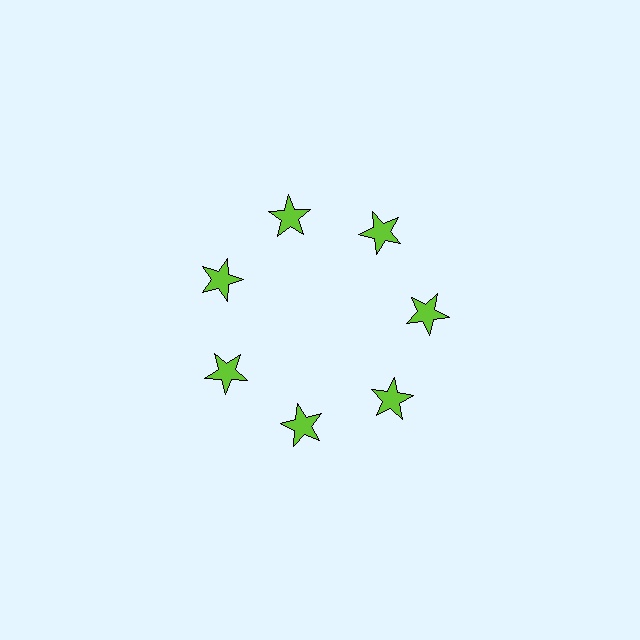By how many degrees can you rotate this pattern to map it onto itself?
The pattern maps onto itself every 51 degrees of rotation.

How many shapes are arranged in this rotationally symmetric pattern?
There are 7 shapes, arranged in 7 groups of 1.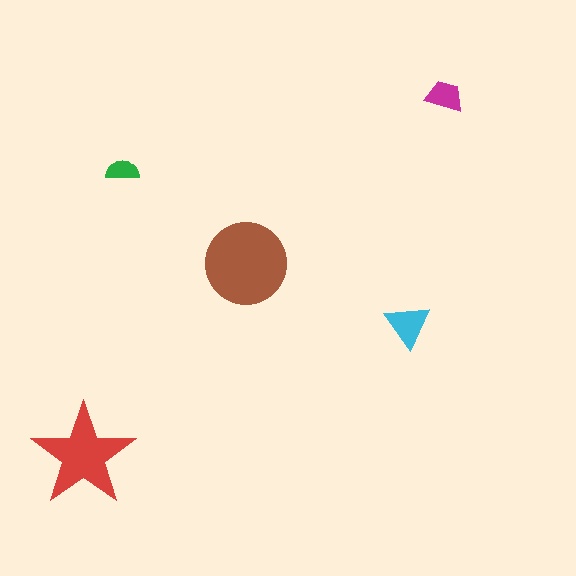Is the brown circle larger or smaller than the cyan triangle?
Larger.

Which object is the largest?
The brown circle.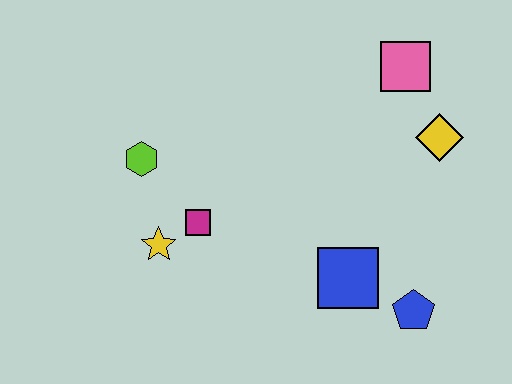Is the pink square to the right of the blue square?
Yes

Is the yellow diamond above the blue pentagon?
Yes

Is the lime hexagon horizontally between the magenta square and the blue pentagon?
No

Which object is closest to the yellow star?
The magenta square is closest to the yellow star.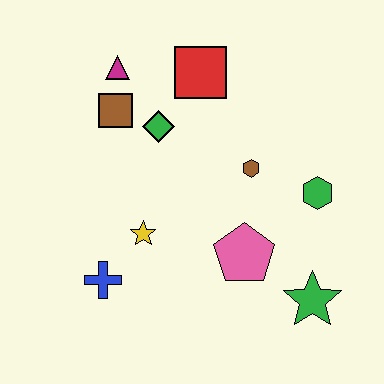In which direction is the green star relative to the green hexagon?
The green star is below the green hexagon.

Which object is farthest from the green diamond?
The green star is farthest from the green diamond.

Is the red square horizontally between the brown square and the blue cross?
No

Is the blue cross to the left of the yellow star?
Yes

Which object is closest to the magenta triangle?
The brown square is closest to the magenta triangle.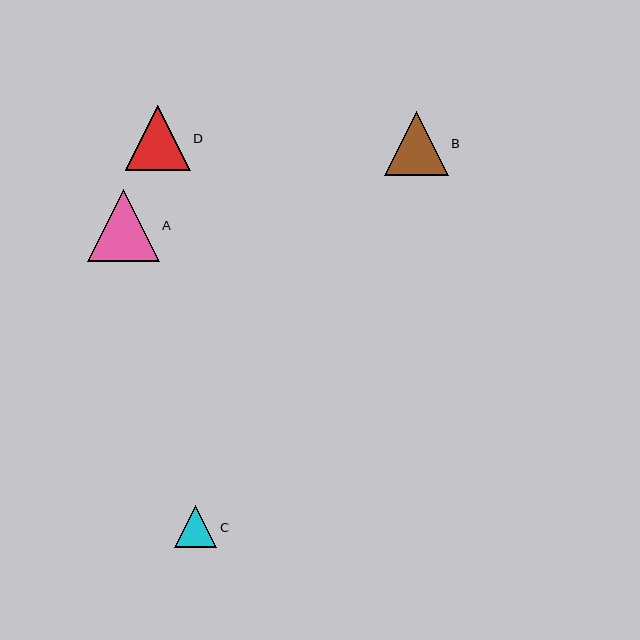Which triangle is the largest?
Triangle A is the largest with a size of approximately 71 pixels.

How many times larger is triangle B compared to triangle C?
Triangle B is approximately 1.5 times the size of triangle C.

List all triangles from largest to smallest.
From largest to smallest: A, D, B, C.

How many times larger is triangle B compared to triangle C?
Triangle B is approximately 1.5 times the size of triangle C.